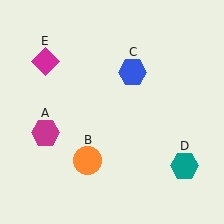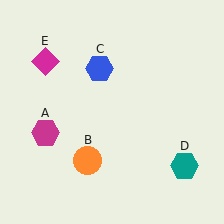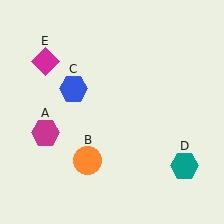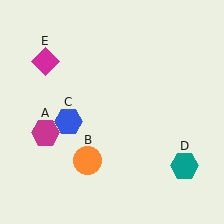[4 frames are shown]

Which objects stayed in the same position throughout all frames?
Magenta hexagon (object A) and orange circle (object B) and teal hexagon (object D) and magenta diamond (object E) remained stationary.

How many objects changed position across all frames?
1 object changed position: blue hexagon (object C).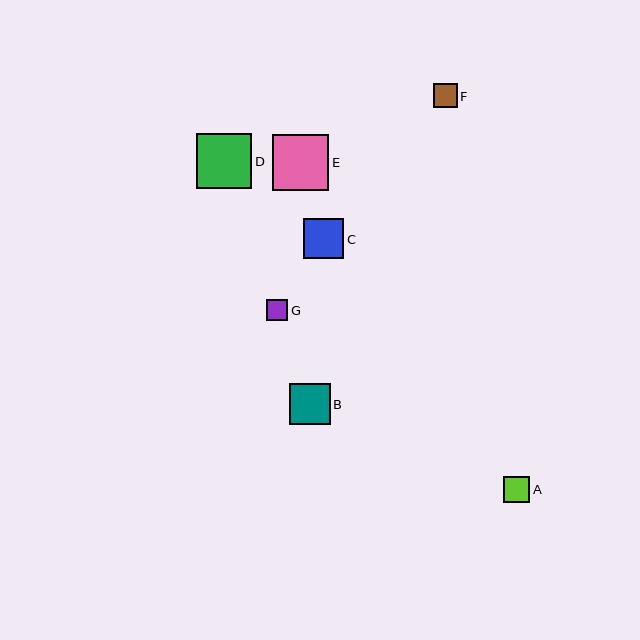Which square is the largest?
Square E is the largest with a size of approximately 56 pixels.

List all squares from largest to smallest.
From largest to smallest: E, D, B, C, A, F, G.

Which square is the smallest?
Square G is the smallest with a size of approximately 21 pixels.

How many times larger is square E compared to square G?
Square E is approximately 2.7 times the size of square G.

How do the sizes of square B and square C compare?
Square B and square C are approximately the same size.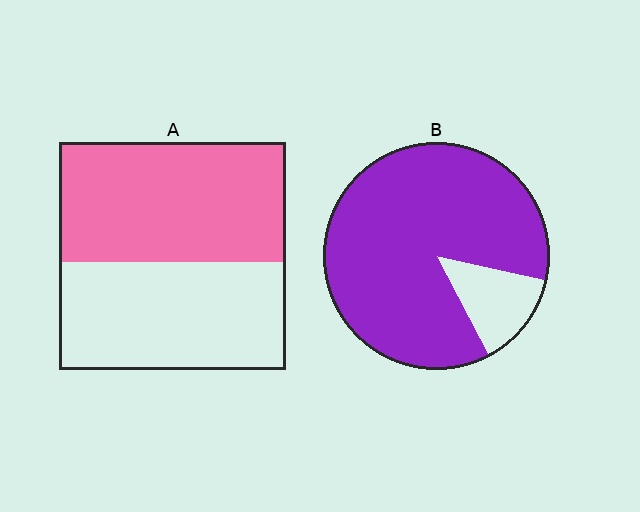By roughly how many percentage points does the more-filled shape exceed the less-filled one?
By roughly 35 percentage points (B over A).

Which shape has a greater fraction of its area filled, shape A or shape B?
Shape B.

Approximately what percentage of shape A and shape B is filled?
A is approximately 55% and B is approximately 85%.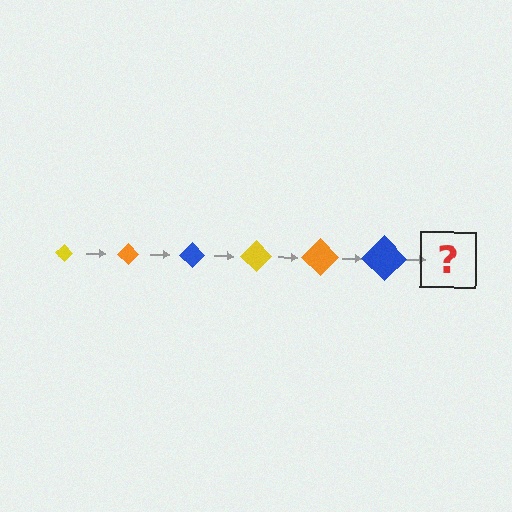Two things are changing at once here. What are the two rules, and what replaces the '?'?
The two rules are that the diamond grows larger each step and the color cycles through yellow, orange, and blue. The '?' should be a yellow diamond, larger than the previous one.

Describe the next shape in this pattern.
It should be a yellow diamond, larger than the previous one.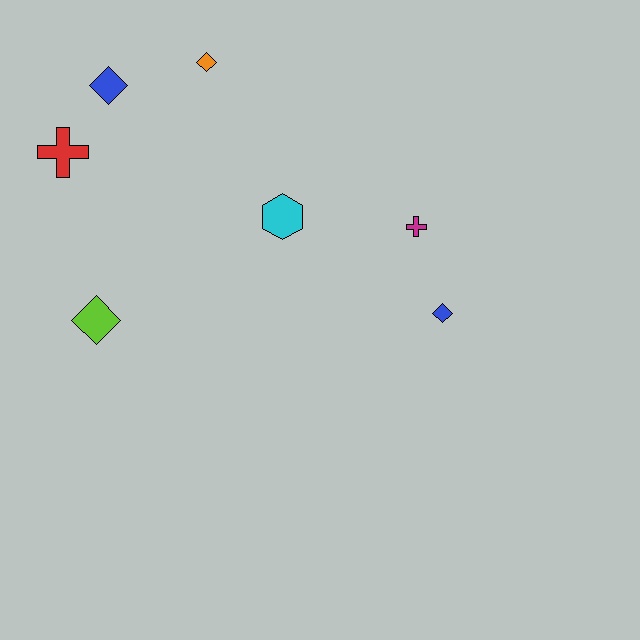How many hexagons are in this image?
There is 1 hexagon.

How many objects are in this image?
There are 7 objects.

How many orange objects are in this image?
There is 1 orange object.